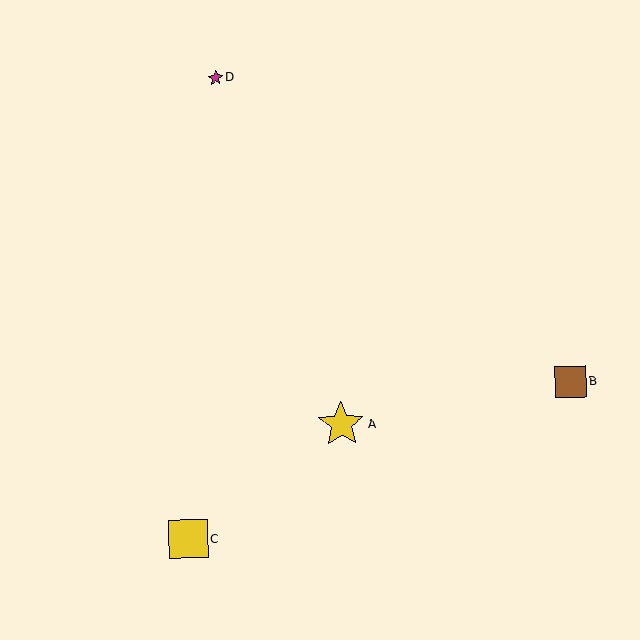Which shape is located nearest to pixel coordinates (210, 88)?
The magenta star (labeled D) at (215, 78) is nearest to that location.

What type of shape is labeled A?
Shape A is a yellow star.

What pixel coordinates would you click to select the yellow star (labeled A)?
Click at (341, 424) to select the yellow star A.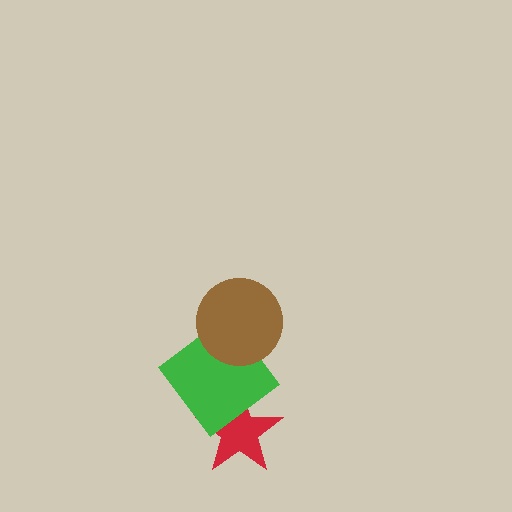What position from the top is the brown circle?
The brown circle is 1st from the top.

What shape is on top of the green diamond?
The brown circle is on top of the green diamond.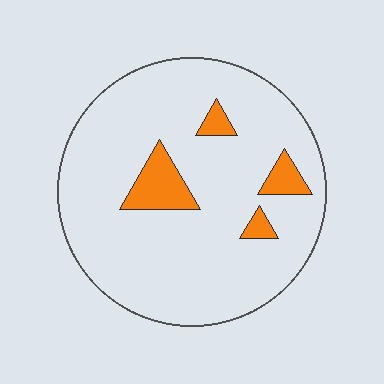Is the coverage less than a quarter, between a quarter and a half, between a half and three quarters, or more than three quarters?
Less than a quarter.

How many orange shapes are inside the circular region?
4.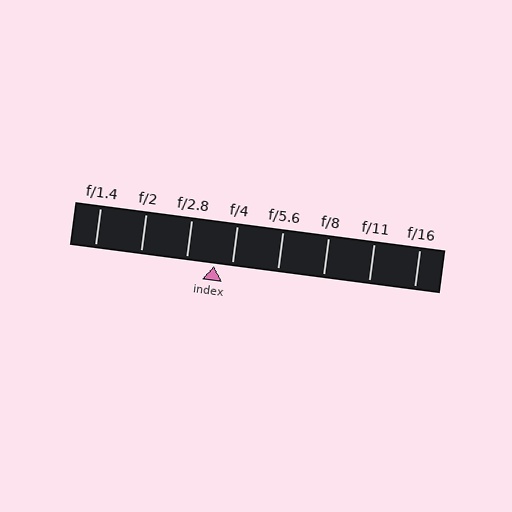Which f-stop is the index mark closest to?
The index mark is closest to f/4.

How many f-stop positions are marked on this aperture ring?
There are 8 f-stop positions marked.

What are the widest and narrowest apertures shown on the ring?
The widest aperture shown is f/1.4 and the narrowest is f/16.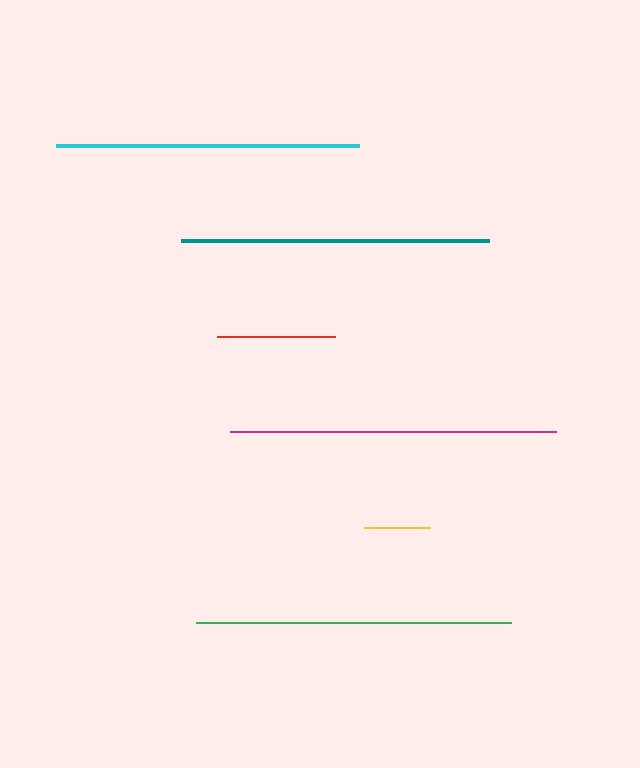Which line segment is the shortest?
The yellow line is the shortest at approximately 66 pixels.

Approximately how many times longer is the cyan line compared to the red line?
The cyan line is approximately 2.6 times the length of the red line.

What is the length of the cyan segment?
The cyan segment is approximately 303 pixels long.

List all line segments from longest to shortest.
From longest to shortest: magenta, green, teal, cyan, red, yellow.